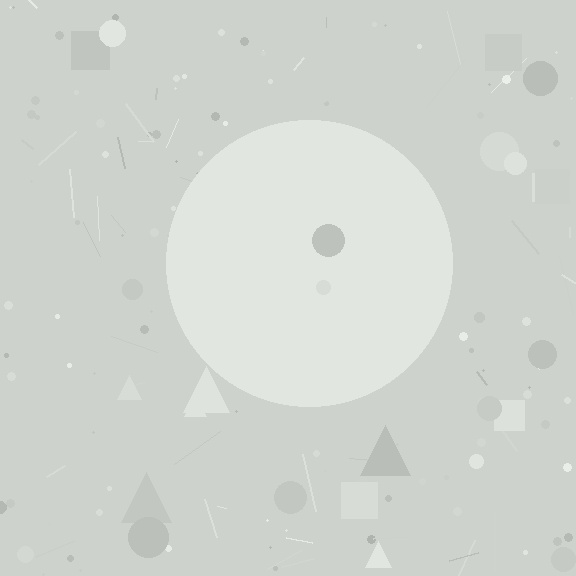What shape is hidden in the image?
A circle is hidden in the image.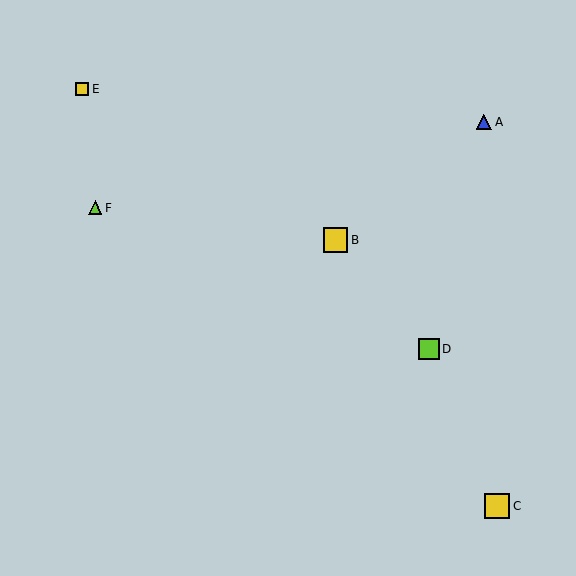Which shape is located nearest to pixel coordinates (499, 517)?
The yellow square (labeled C) at (497, 506) is nearest to that location.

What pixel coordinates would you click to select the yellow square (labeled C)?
Click at (497, 506) to select the yellow square C.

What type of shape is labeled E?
Shape E is a yellow square.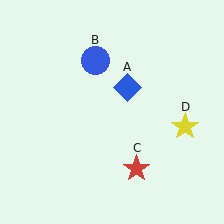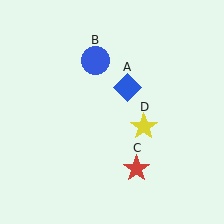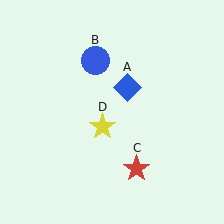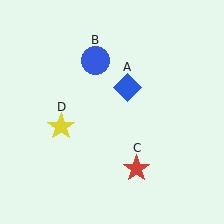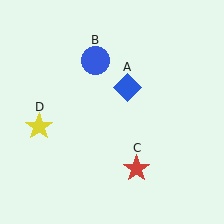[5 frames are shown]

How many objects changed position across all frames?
1 object changed position: yellow star (object D).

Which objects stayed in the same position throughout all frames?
Blue diamond (object A) and blue circle (object B) and red star (object C) remained stationary.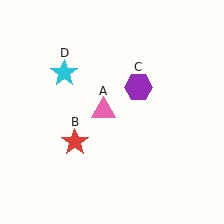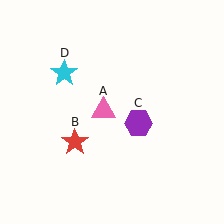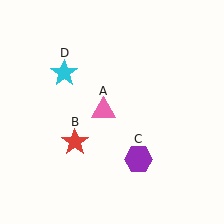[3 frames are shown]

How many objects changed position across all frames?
1 object changed position: purple hexagon (object C).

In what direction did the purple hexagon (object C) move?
The purple hexagon (object C) moved down.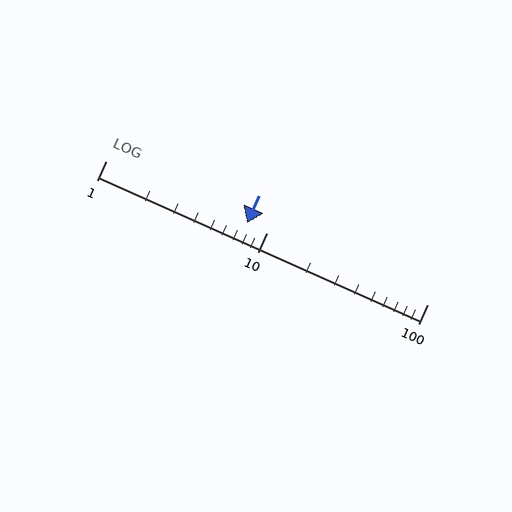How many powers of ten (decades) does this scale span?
The scale spans 2 decades, from 1 to 100.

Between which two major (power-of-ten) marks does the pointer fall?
The pointer is between 1 and 10.